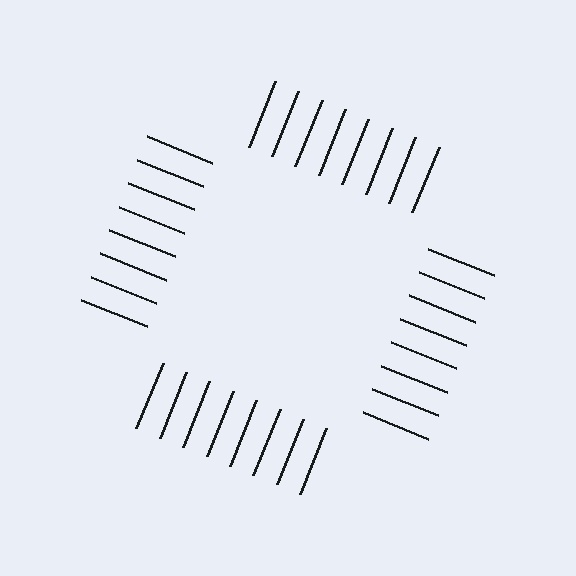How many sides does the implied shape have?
4 sides — the line-ends trace a square.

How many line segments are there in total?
32 — 8 along each of the 4 edges.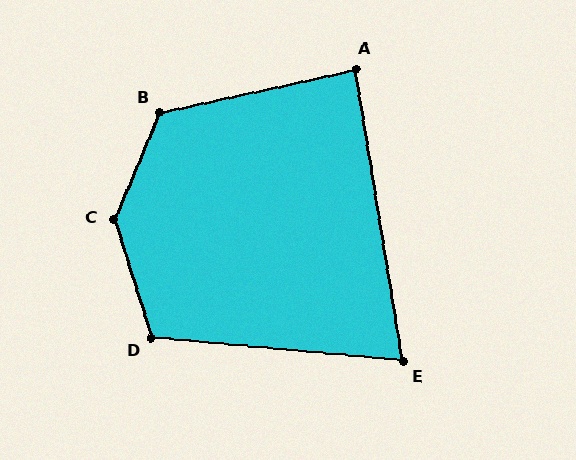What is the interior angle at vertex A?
Approximately 87 degrees (approximately right).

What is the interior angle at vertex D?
Approximately 113 degrees (obtuse).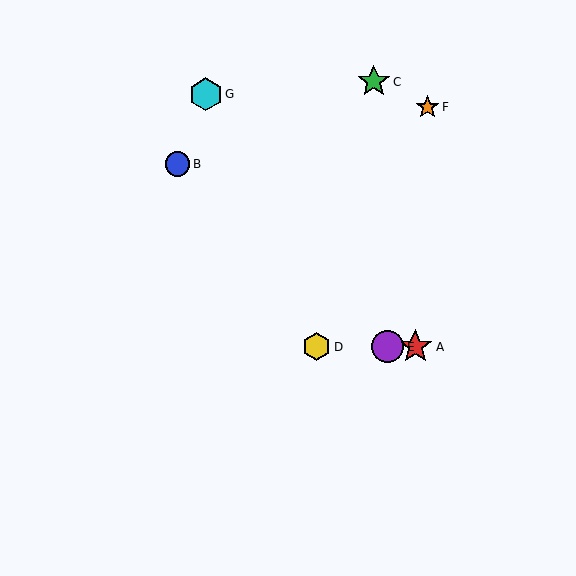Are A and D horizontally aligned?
Yes, both are at y≈347.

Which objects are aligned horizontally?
Objects A, D, E are aligned horizontally.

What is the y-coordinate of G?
Object G is at y≈94.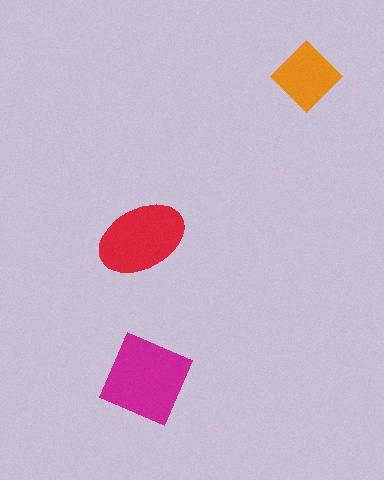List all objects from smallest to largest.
The orange diamond, the red ellipse, the magenta square.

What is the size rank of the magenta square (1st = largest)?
1st.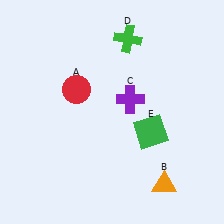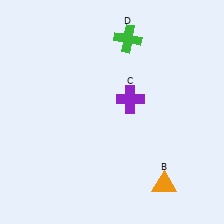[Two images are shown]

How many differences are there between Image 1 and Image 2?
There are 2 differences between the two images.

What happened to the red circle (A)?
The red circle (A) was removed in Image 2. It was in the top-left area of Image 1.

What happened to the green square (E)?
The green square (E) was removed in Image 2. It was in the bottom-right area of Image 1.